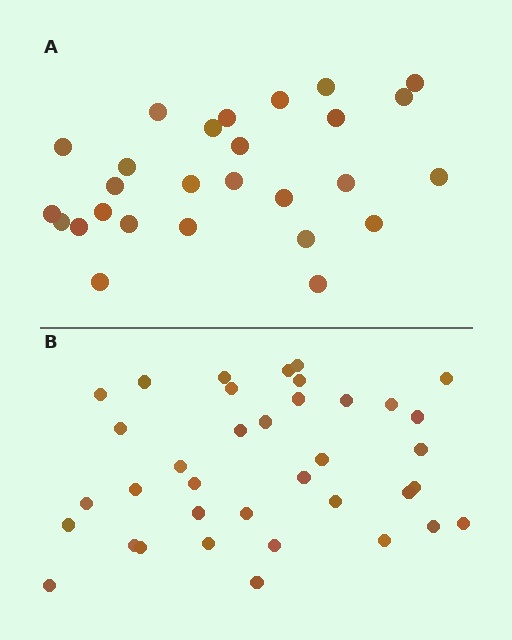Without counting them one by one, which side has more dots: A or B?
Region B (the bottom region) has more dots.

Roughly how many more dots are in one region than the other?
Region B has roughly 10 or so more dots than region A.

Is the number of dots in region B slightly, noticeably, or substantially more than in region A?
Region B has noticeably more, but not dramatically so. The ratio is roughly 1.4 to 1.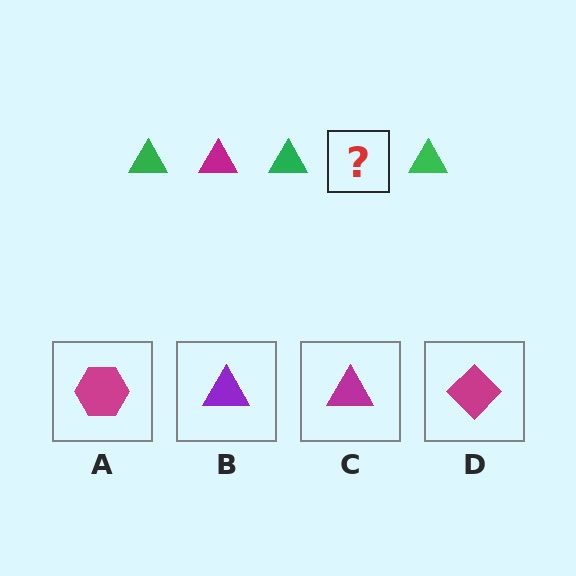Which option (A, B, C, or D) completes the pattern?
C.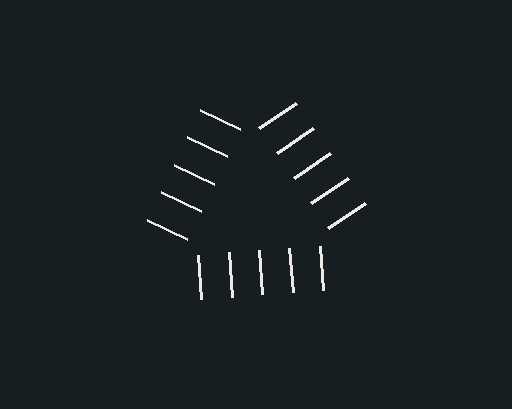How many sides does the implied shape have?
3 sides — the line-ends trace a triangle.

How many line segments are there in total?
15 — 5 along each of the 3 edges.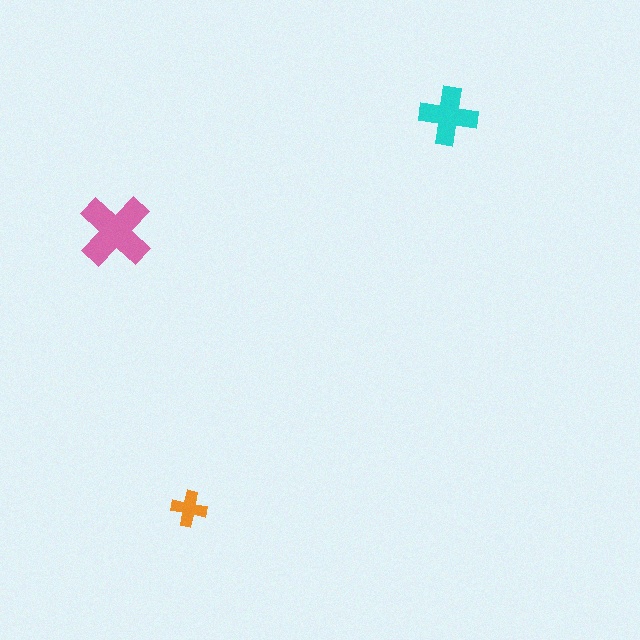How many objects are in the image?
There are 3 objects in the image.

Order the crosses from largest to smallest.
the pink one, the cyan one, the orange one.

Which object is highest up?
The cyan cross is topmost.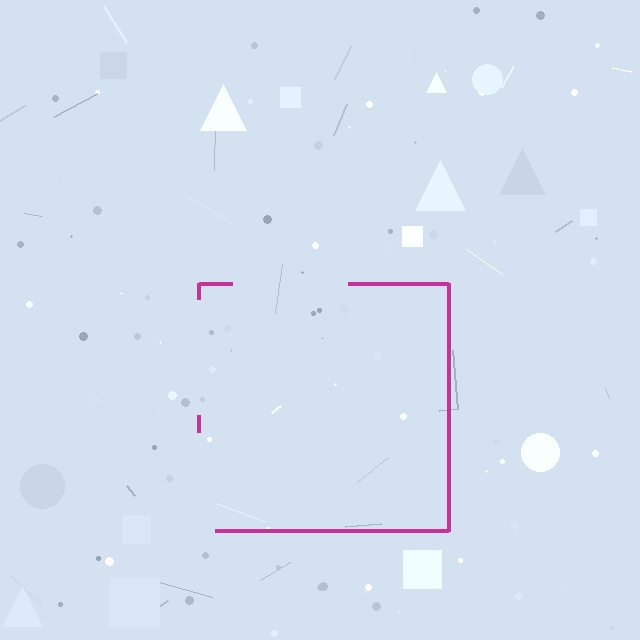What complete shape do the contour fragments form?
The contour fragments form a square.